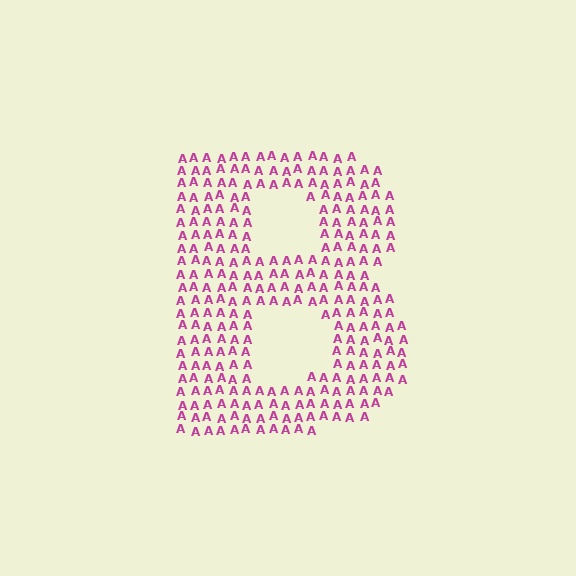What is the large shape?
The large shape is the letter B.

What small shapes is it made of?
It is made of small letter A's.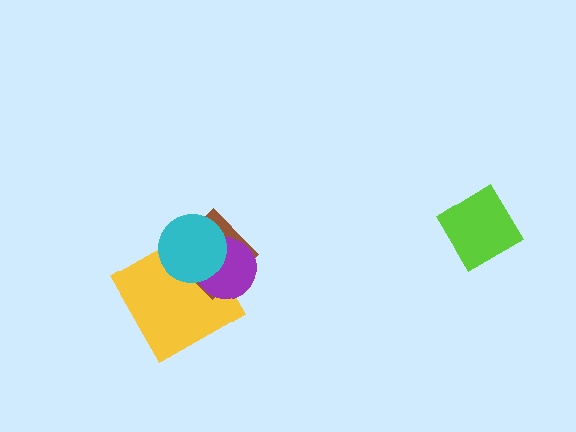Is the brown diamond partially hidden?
Yes, it is partially covered by another shape.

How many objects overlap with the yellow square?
3 objects overlap with the yellow square.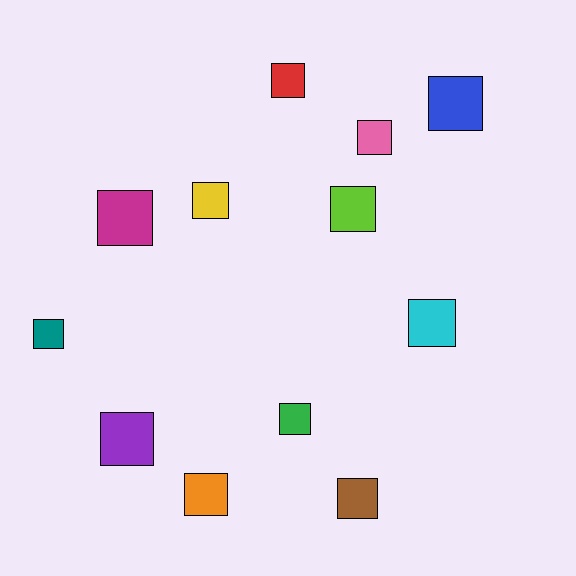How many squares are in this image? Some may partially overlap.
There are 12 squares.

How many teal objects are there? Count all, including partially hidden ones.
There is 1 teal object.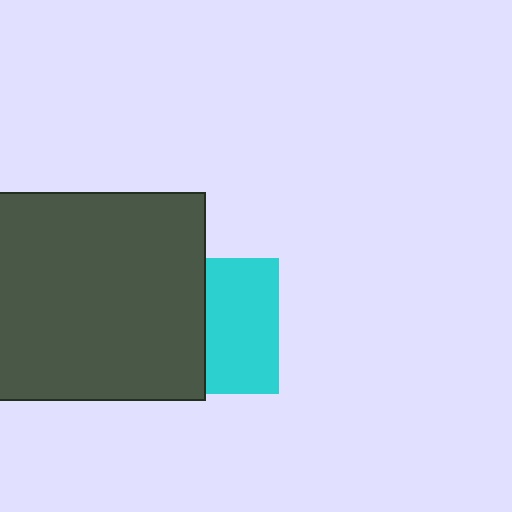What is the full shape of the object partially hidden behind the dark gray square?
The partially hidden object is a cyan square.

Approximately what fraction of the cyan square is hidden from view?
Roughly 46% of the cyan square is hidden behind the dark gray square.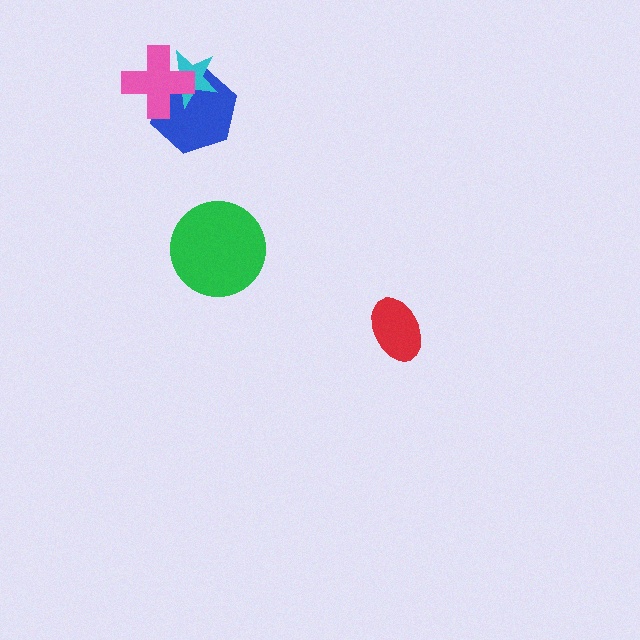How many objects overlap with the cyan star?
2 objects overlap with the cyan star.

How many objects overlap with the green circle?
0 objects overlap with the green circle.